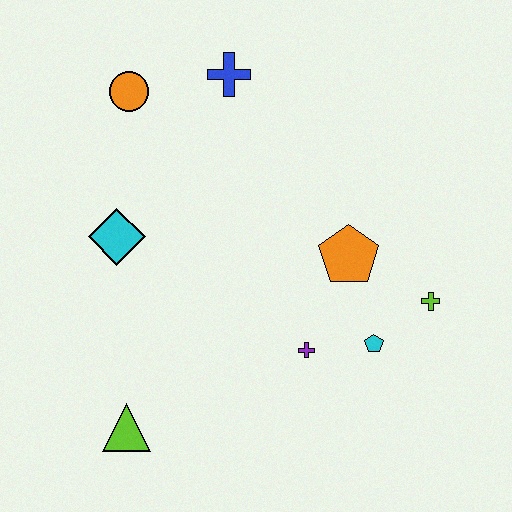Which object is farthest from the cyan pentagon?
The orange circle is farthest from the cyan pentagon.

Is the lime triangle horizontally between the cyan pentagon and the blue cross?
No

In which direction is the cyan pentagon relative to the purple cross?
The cyan pentagon is to the right of the purple cross.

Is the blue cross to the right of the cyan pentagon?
No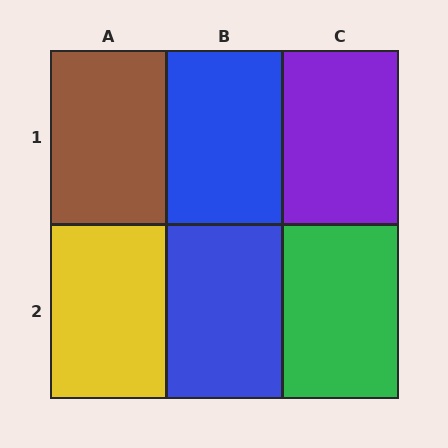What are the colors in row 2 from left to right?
Yellow, blue, green.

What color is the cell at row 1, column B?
Blue.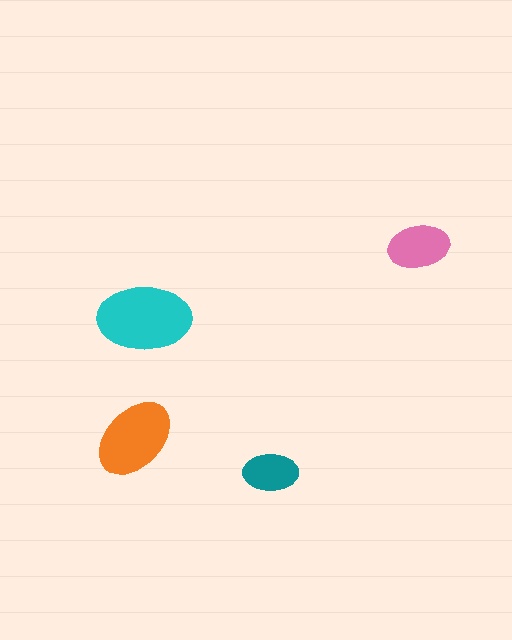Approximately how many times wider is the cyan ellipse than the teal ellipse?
About 1.5 times wider.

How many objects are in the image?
There are 4 objects in the image.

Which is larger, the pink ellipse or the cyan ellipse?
The cyan one.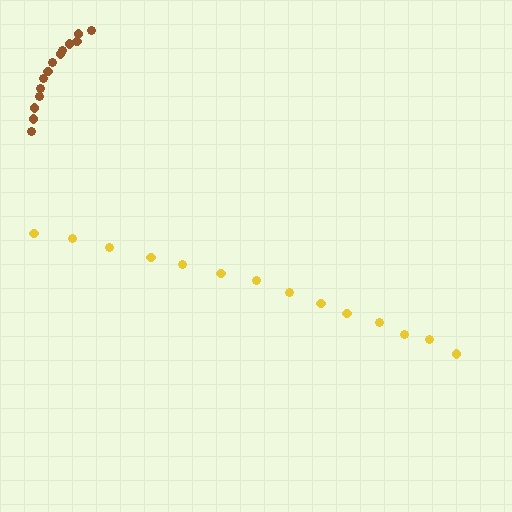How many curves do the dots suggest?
There are 2 distinct paths.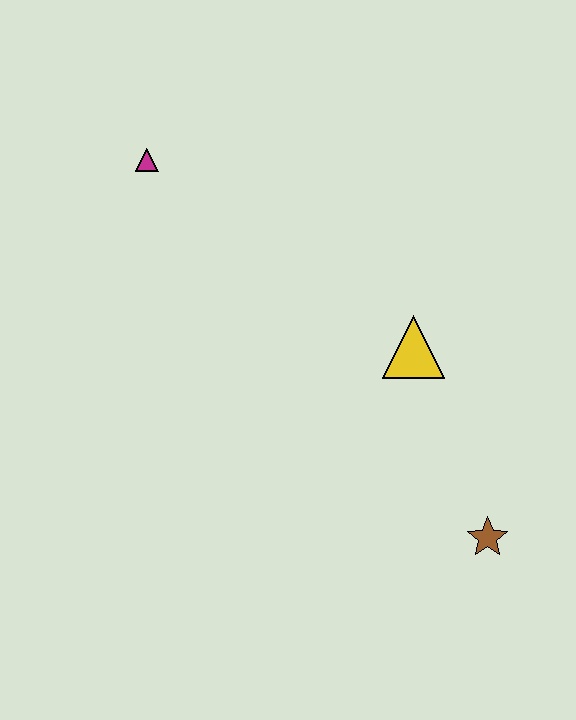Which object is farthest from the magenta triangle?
The brown star is farthest from the magenta triangle.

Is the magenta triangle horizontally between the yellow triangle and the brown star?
No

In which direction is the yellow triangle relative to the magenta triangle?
The yellow triangle is to the right of the magenta triangle.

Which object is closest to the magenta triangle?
The yellow triangle is closest to the magenta triangle.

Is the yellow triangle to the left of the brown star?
Yes